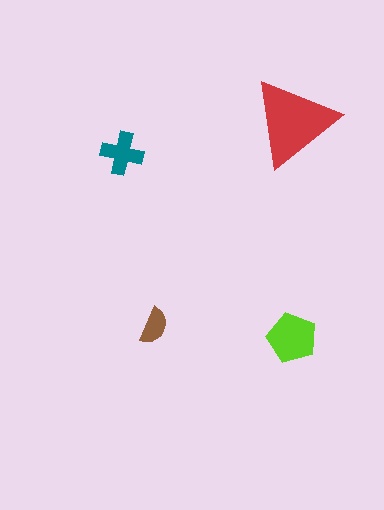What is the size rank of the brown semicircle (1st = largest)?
4th.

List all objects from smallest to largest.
The brown semicircle, the teal cross, the lime pentagon, the red triangle.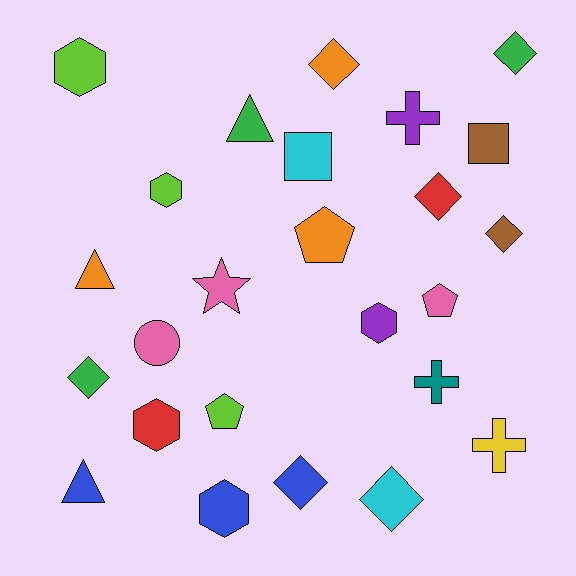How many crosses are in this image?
There are 3 crosses.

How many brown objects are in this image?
There are 2 brown objects.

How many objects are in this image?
There are 25 objects.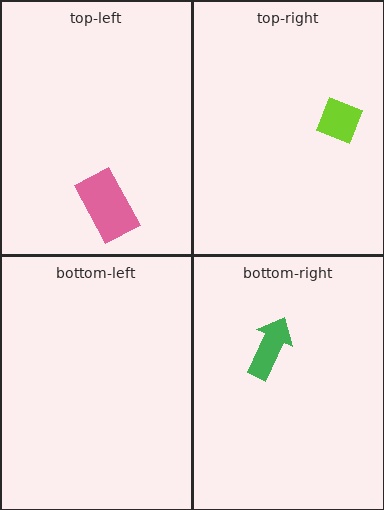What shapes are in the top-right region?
The lime diamond.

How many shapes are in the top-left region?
1.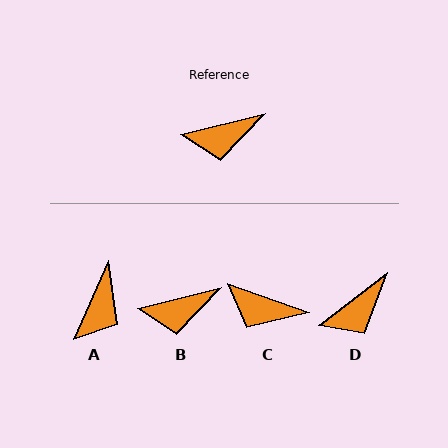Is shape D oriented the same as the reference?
No, it is off by about 24 degrees.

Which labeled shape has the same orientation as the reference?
B.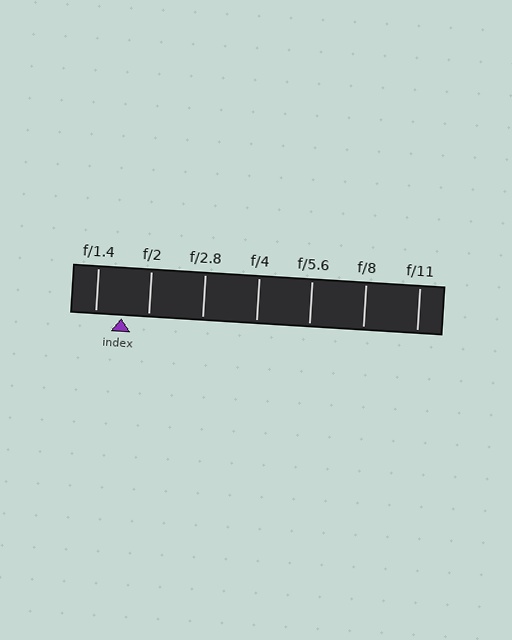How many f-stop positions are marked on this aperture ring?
There are 7 f-stop positions marked.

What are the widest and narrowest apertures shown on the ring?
The widest aperture shown is f/1.4 and the narrowest is f/11.